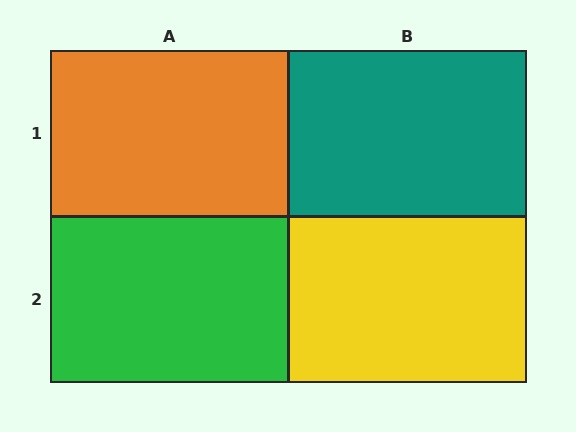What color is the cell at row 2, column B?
Yellow.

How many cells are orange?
1 cell is orange.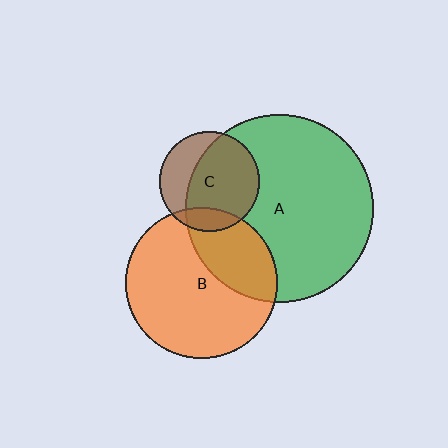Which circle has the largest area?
Circle A (green).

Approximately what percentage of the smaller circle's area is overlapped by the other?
Approximately 70%.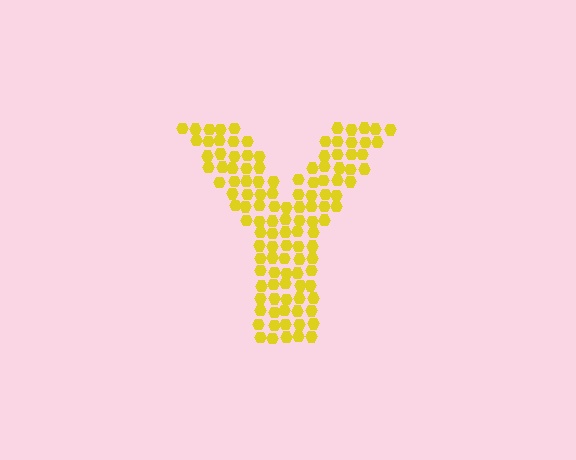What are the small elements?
The small elements are hexagons.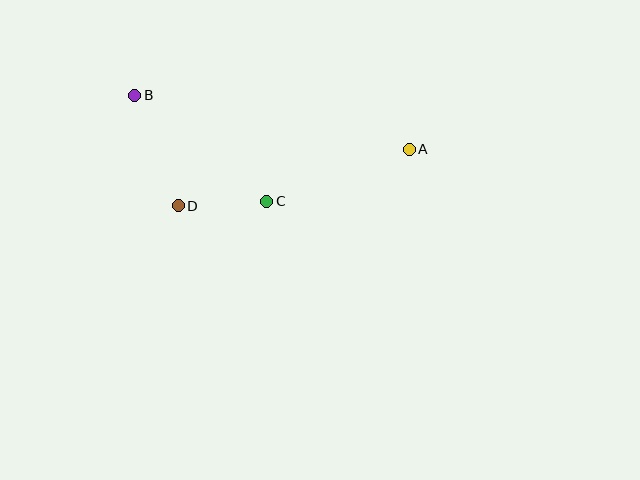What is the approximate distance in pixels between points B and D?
The distance between B and D is approximately 119 pixels.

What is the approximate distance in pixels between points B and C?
The distance between B and C is approximately 169 pixels.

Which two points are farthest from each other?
Points A and B are farthest from each other.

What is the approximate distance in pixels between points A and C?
The distance between A and C is approximately 152 pixels.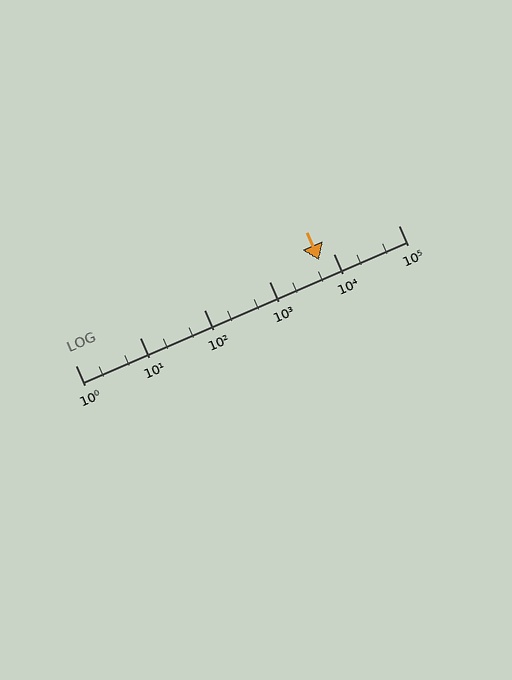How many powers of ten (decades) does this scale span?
The scale spans 5 decades, from 1 to 100000.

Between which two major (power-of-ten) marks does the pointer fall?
The pointer is between 1000 and 10000.